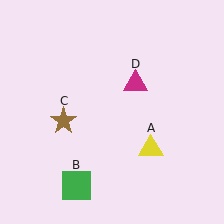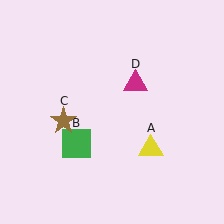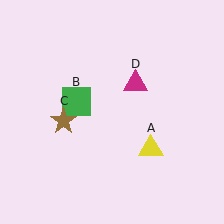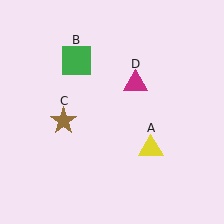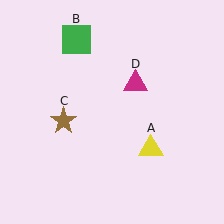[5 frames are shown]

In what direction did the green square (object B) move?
The green square (object B) moved up.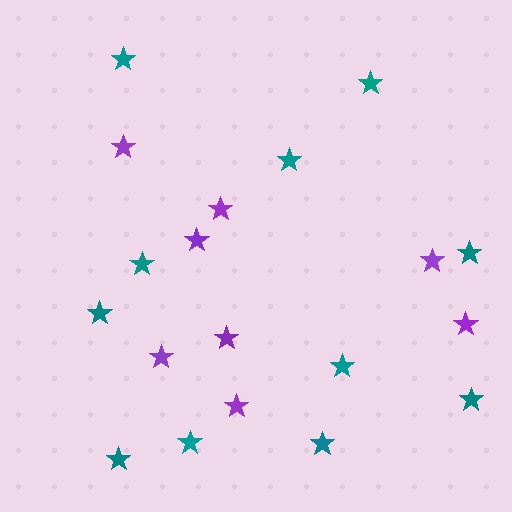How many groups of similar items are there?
There are 2 groups: one group of teal stars (11) and one group of purple stars (8).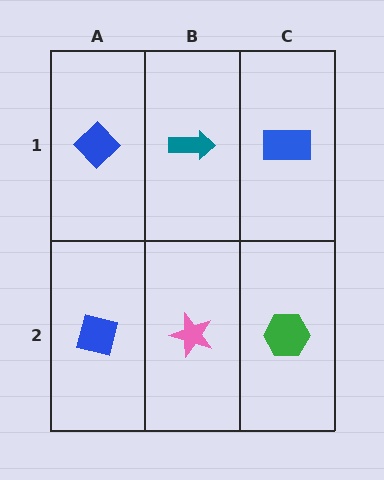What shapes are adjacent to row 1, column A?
A blue square (row 2, column A), a teal arrow (row 1, column B).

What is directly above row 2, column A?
A blue diamond.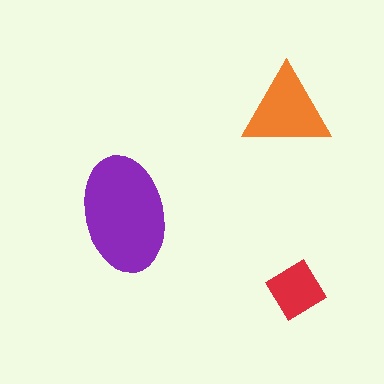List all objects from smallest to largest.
The red diamond, the orange triangle, the purple ellipse.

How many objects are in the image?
There are 3 objects in the image.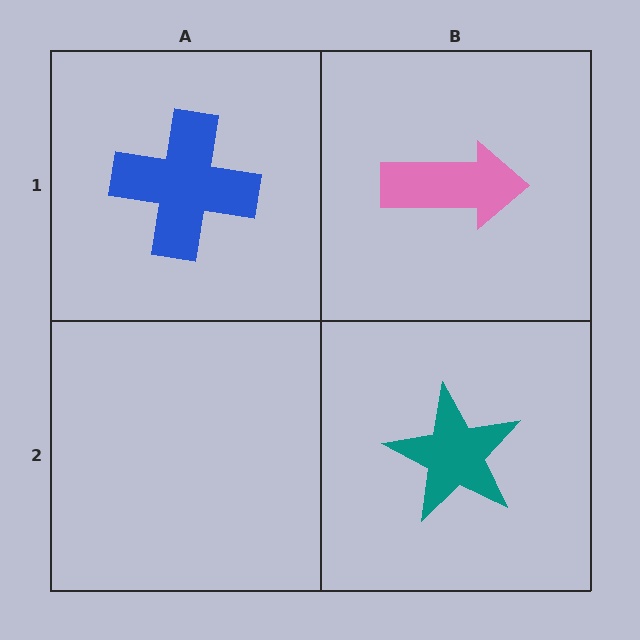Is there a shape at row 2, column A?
No, that cell is empty.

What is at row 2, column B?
A teal star.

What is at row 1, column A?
A blue cross.